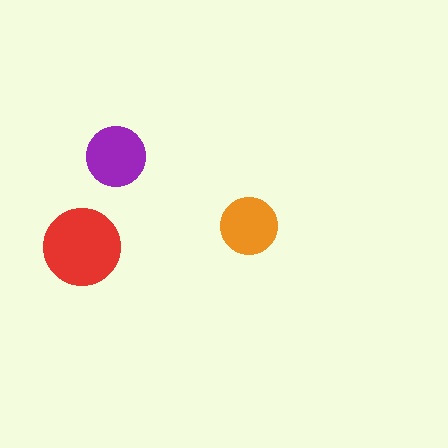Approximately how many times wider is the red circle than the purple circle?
About 1.5 times wider.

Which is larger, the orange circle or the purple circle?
The purple one.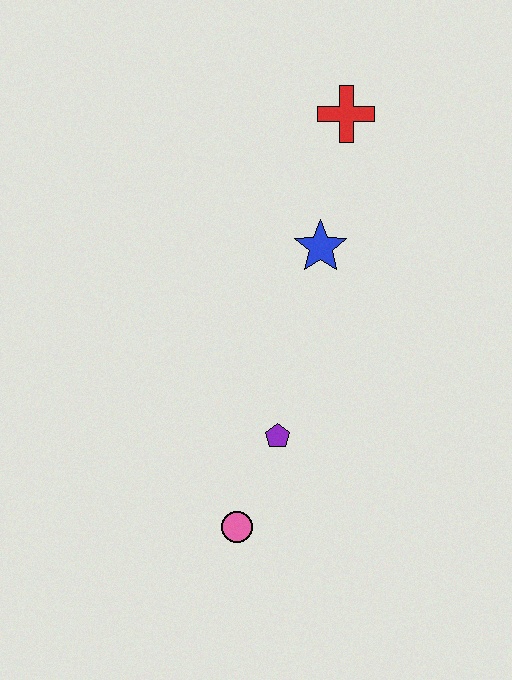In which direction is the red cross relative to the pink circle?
The red cross is above the pink circle.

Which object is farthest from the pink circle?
The red cross is farthest from the pink circle.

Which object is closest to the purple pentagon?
The pink circle is closest to the purple pentagon.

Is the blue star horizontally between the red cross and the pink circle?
Yes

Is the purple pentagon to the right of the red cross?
No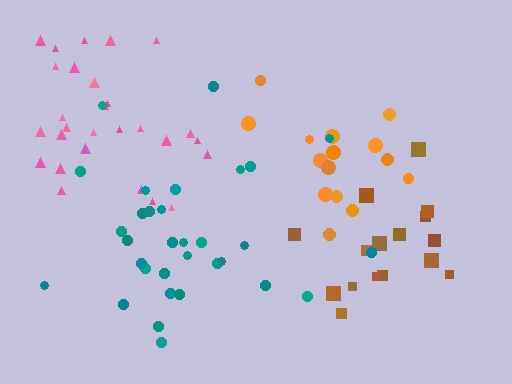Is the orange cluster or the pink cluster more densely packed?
Orange.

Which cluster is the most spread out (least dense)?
Teal.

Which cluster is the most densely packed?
Orange.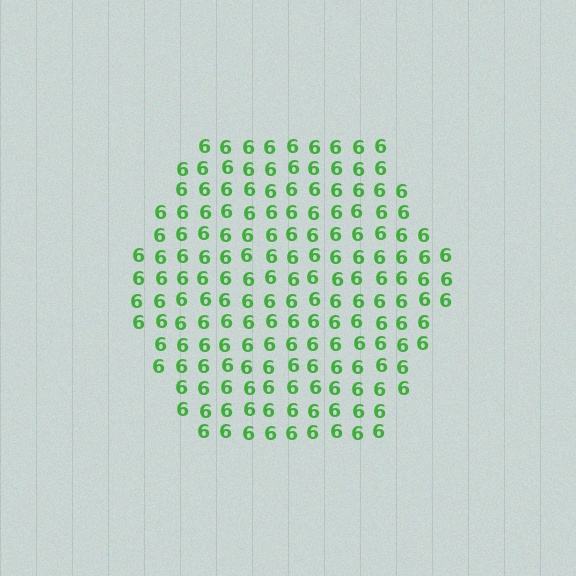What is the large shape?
The large shape is a hexagon.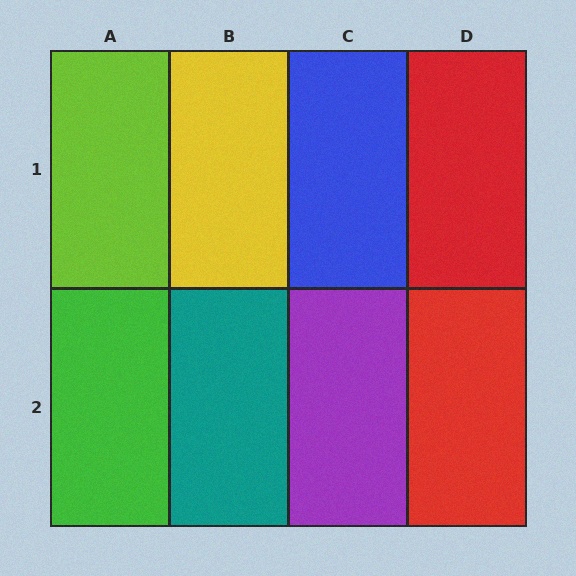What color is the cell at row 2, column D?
Red.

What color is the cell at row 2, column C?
Purple.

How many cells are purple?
1 cell is purple.